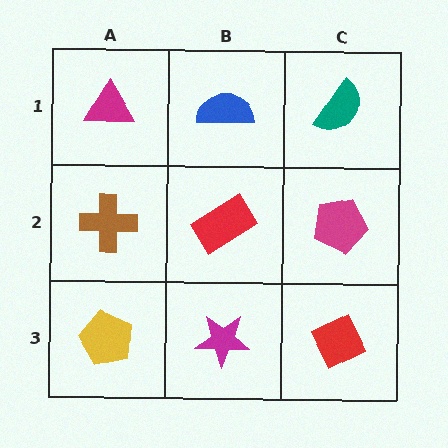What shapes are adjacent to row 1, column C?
A magenta pentagon (row 2, column C), a blue semicircle (row 1, column B).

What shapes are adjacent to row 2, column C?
A teal semicircle (row 1, column C), a red diamond (row 3, column C), a red rectangle (row 2, column B).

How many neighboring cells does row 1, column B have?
3.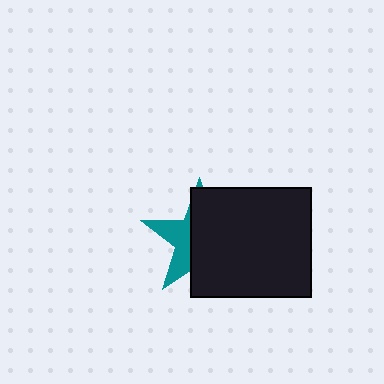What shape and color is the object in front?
The object in front is a black rectangle.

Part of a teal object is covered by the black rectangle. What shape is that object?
It is a star.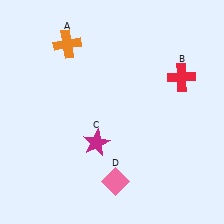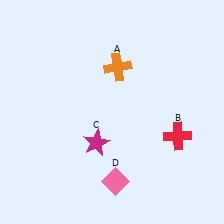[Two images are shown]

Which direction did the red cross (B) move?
The red cross (B) moved down.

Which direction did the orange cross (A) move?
The orange cross (A) moved right.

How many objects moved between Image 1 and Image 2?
2 objects moved between the two images.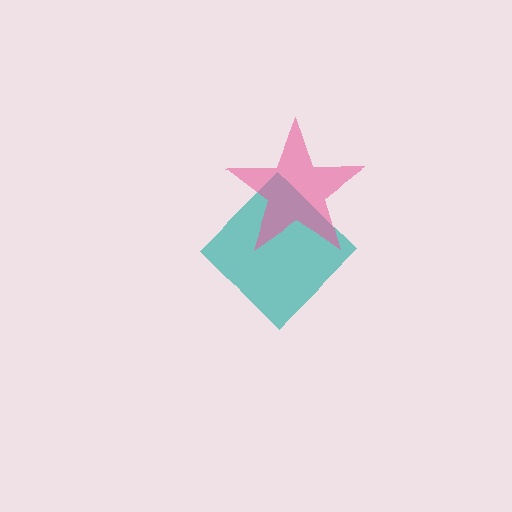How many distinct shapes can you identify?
There are 2 distinct shapes: a teal diamond, a pink star.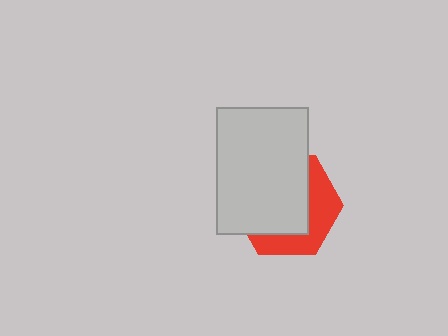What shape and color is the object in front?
The object in front is a light gray rectangle.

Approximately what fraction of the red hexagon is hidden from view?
Roughly 63% of the red hexagon is hidden behind the light gray rectangle.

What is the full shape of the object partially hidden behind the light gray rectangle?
The partially hidden object is a red hexagon.